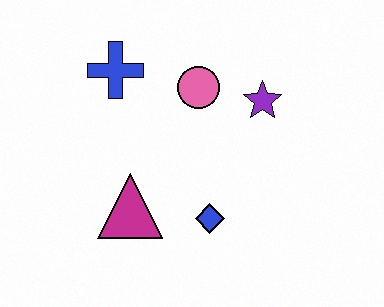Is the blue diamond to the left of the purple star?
Yes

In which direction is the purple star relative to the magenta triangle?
The purple star is to the right of the magenta triangle.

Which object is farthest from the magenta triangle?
The purple star is farthest from the magenta triangle.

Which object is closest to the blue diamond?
The magenta triangle is closest to the blue diamond.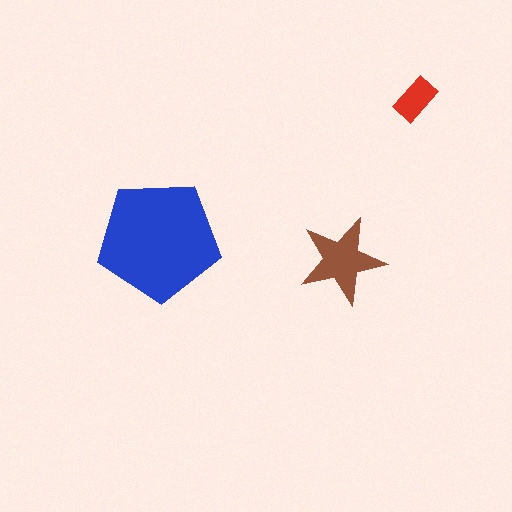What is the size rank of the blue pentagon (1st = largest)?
1st.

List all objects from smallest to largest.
The red rectangle, the brown star, the blue pentagon.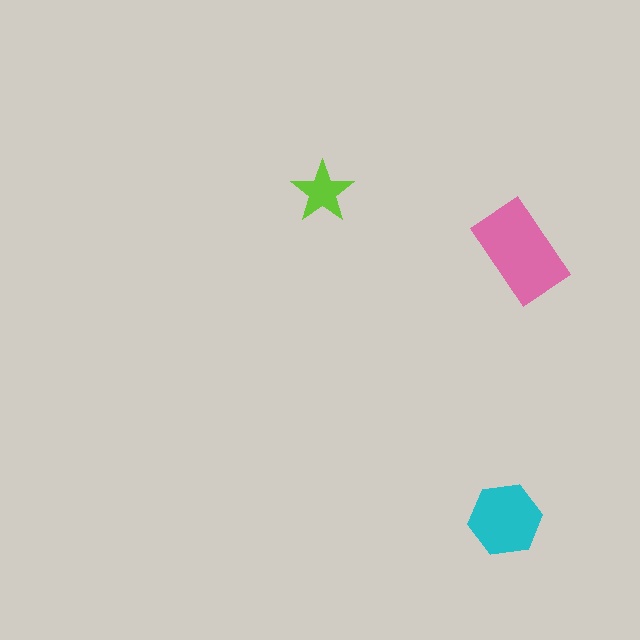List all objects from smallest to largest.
The lime star, the cyan hexagon, the pink rectangle.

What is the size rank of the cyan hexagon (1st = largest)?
2nd.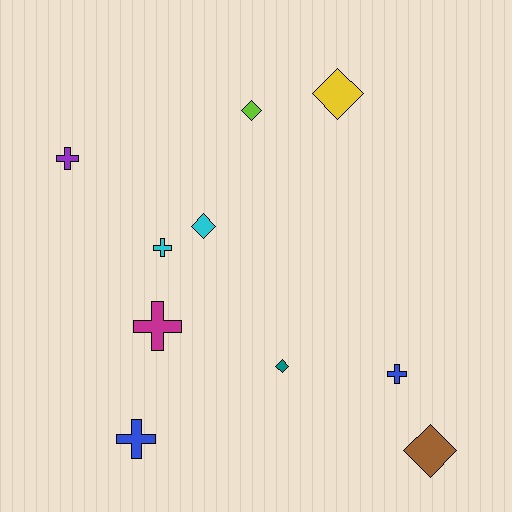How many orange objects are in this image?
There are no orange objects.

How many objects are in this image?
There are 10 objects.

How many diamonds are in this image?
There are 5 diamonds.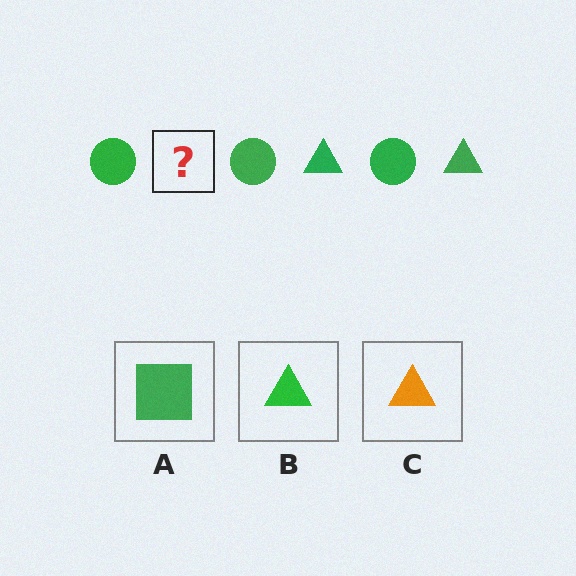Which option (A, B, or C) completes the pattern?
B.